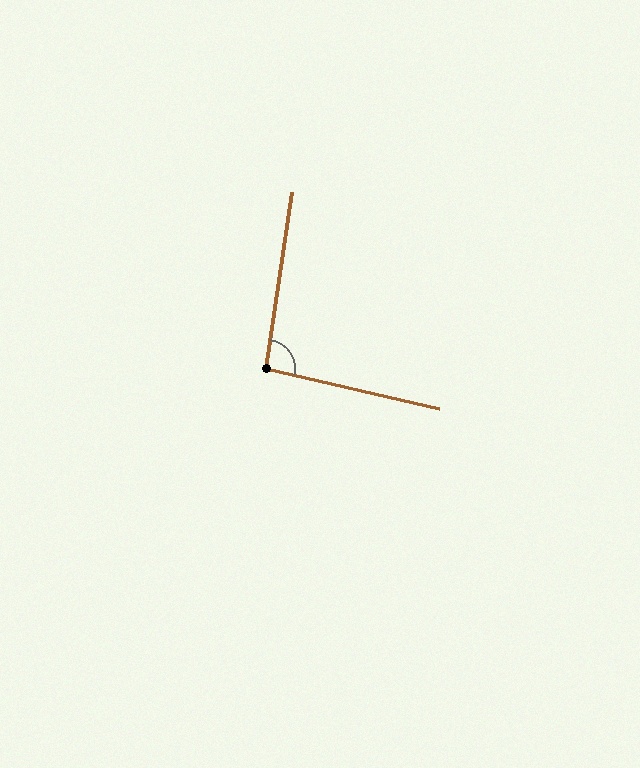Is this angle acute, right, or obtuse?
It is approximately a right angle.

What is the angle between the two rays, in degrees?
Approximately 95 degrees.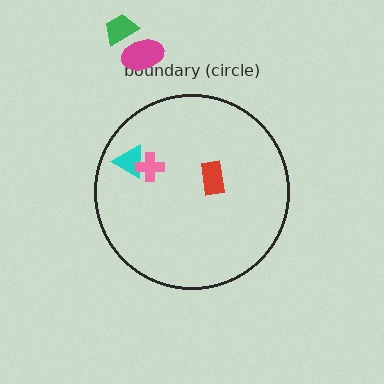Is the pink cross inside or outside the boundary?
Inside.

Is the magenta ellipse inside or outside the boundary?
Outside.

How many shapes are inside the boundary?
3 inside, 2 outside.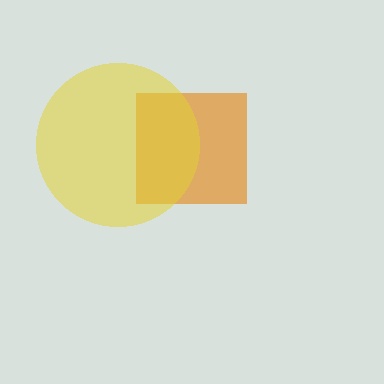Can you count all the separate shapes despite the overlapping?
Yes, there are 2 separate shapes.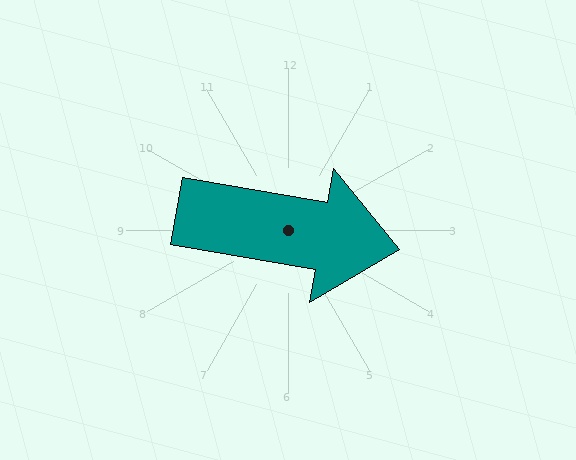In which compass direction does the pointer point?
East.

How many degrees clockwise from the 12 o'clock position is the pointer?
Approximately 100 degrees.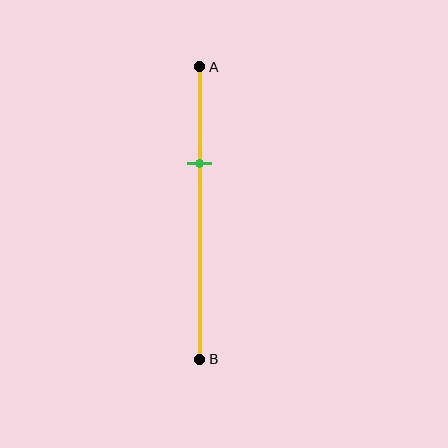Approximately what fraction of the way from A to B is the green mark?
The green mark is approximately 35% of the way from A to B.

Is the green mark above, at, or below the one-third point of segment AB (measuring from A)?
The green mark is approximately at the one-third point of segment AB.